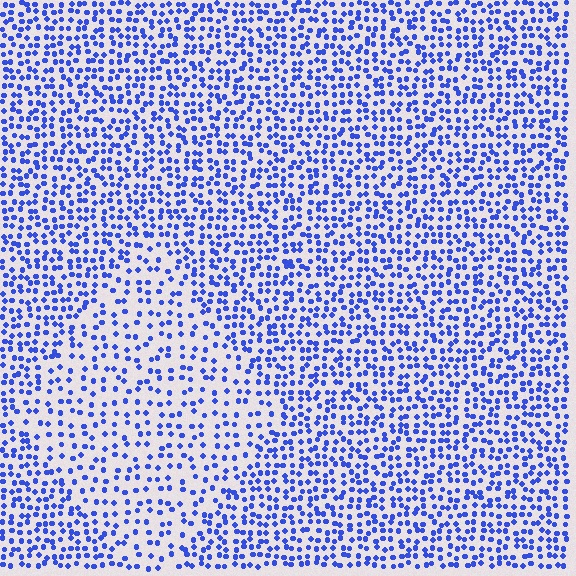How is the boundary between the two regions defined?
The boundary is defined by a change in element density (approximately 1.8x ratio). All elements are the same color, size, and shape.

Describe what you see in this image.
The image contains small blue elements arranged at two different densities. A diamond-shaped region is visible where the elements are less densely packed than the surrounding area.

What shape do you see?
I see a diamond.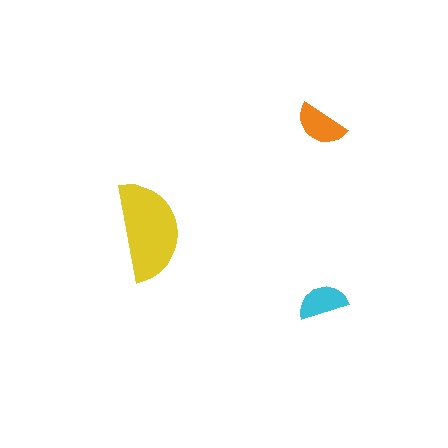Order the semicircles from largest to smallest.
the yellow one, the orange one, the cyan one.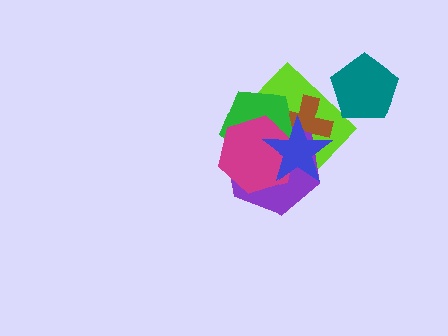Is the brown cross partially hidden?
Yes, it is partially covered by another shape.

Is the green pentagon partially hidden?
Yes, it is partially covered by another shape.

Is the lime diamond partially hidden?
Yes, it is partially covered by another shape.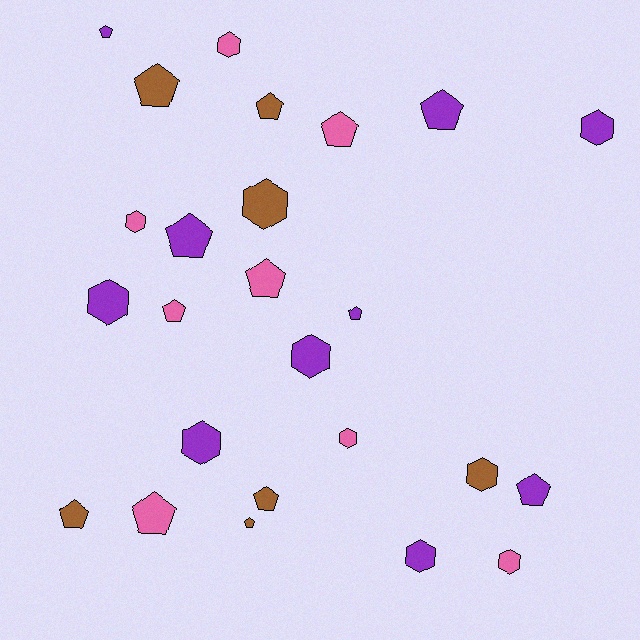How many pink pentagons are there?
There are 4 pink pentagons.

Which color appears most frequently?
Purple, with 10 objects.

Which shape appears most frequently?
Pentagon, with 14 objects.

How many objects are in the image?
There are 25 objects.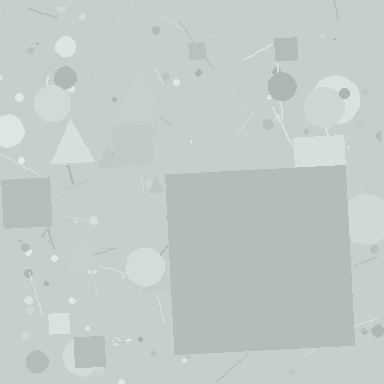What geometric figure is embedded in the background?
A square is embedded in the background.